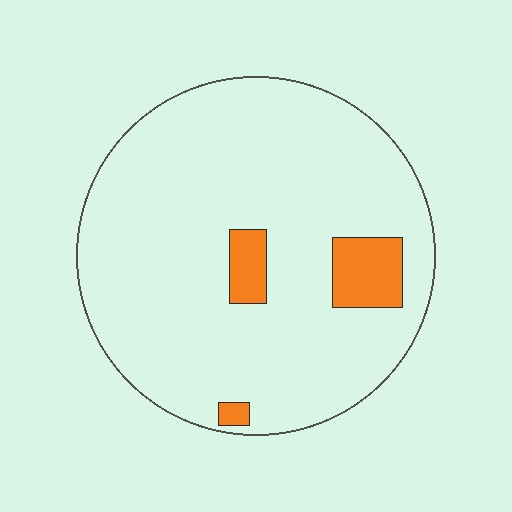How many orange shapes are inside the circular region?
3.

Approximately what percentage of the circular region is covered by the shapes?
Approximately 10%.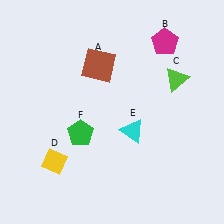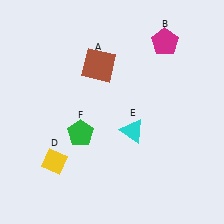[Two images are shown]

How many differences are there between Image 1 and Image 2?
There is 1 difference between the two images.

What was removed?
The lime triangle (C) was removed in Image 2.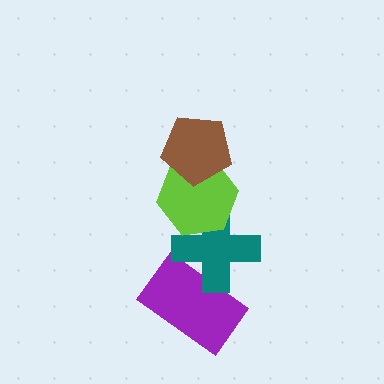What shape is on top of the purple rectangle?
The teal cross is on top of the purple rectangle.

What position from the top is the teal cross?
The teal cross is 3rd from the top.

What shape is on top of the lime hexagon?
The brown pentagon is on top of the lime hexagon.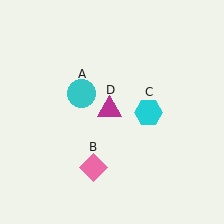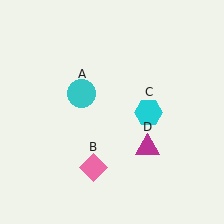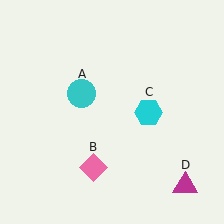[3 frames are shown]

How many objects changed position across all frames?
1 object changed position: magenta triangle (object D).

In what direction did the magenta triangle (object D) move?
The magenta triangle (object D) moved down and to the right.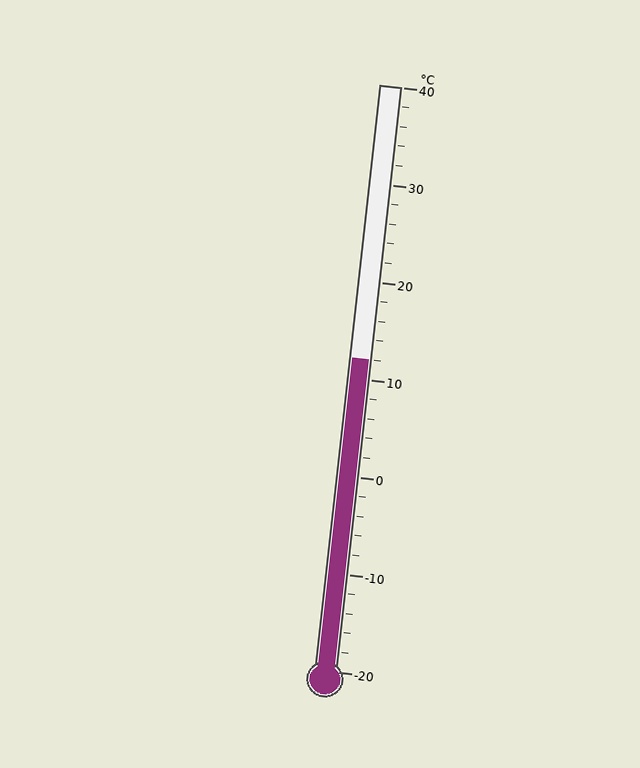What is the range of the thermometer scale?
The thermometer scale ranges from -20°C to 40°C.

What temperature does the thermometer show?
The thermometer shows approximately 12°C.